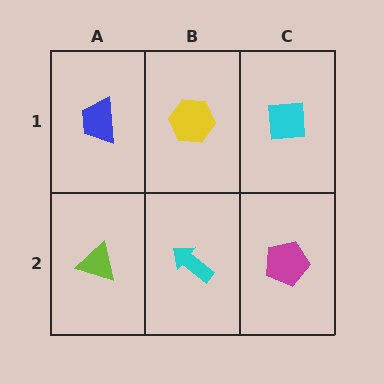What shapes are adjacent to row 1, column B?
A cyan arrow (row 2, column B), a blue trapezoid (row 1, column A), a cyan square (row 1, column C).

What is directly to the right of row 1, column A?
A yellow hexagon.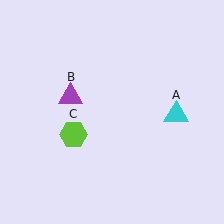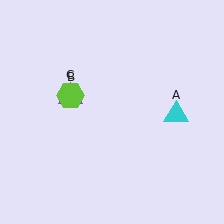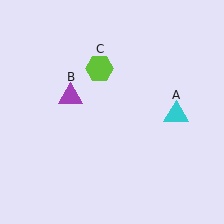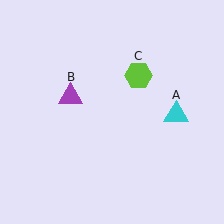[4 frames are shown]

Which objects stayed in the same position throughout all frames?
Cyan triangle (object A) and purple triangle (object B) remained stationary.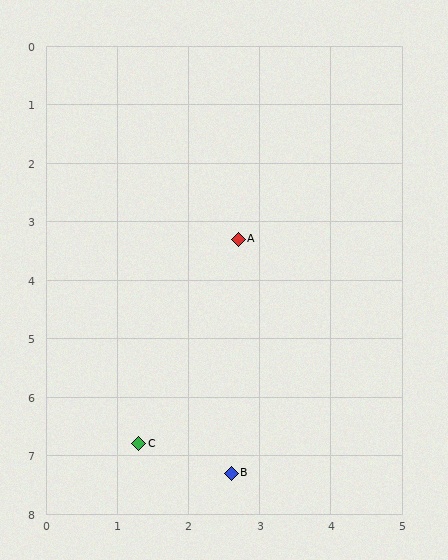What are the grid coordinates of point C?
Point C is at approximately (1.3, 6.8).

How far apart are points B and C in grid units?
Points B and C are about 1.4 grid units apart.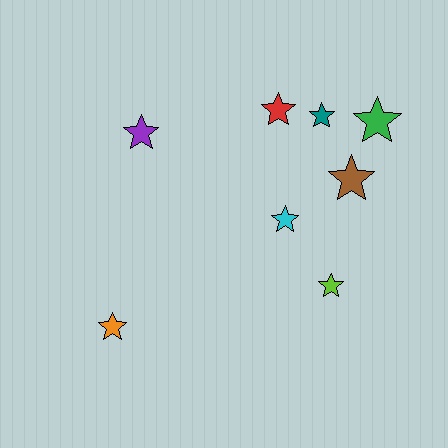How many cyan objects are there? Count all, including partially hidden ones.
There is 1 cyan object.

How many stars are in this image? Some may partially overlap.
There are 8 stars.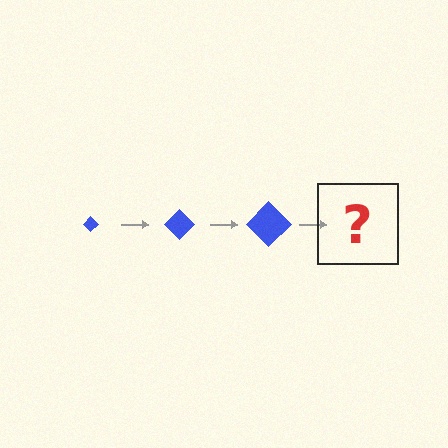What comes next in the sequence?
The next element should be a blue diamond, larger than the previous one.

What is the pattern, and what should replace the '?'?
The pattern is that the diamond gets progressively larger each step. The '?' should be a blue diamond, larger than the previous one.